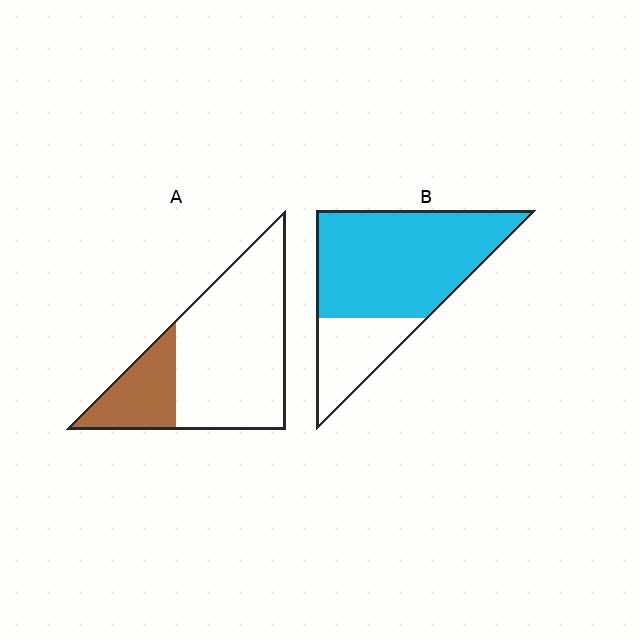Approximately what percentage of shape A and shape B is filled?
A is approximately 25% and B is approximately 75%.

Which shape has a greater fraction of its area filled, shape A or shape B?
Shape B.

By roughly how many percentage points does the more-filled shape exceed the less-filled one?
By roughly 50 percentage points (B over A).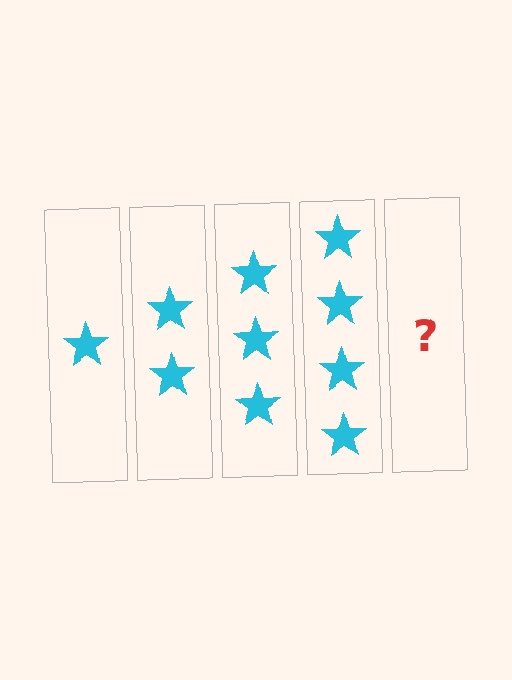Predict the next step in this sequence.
The next step is 5 stars.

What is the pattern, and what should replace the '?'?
The pattern is that each step adds one more star. The '?' should be 5 stars.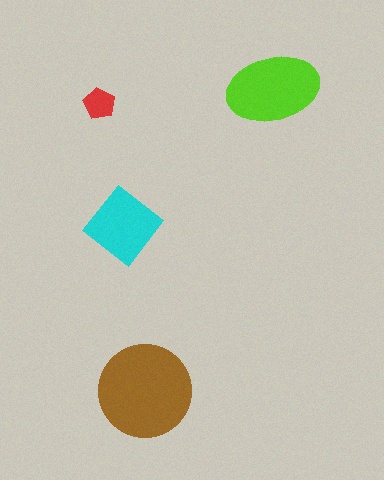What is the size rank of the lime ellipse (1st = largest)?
2nd.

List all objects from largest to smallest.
The brown circle, the lime ellipse, the cyan diamond, the red pentagon.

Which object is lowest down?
The brown circle is bottommost.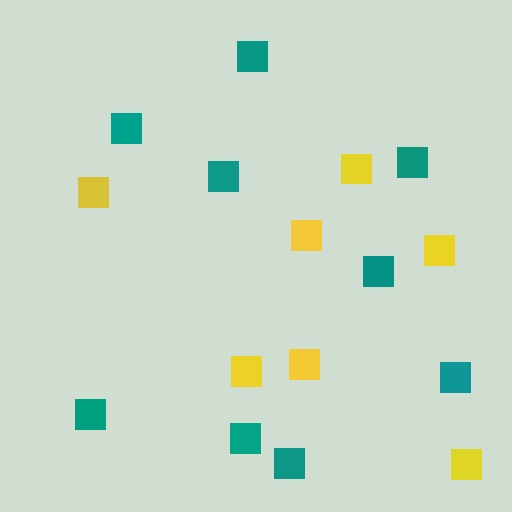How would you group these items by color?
There are 2 groups: one group of yellow squares (7) and one group of teal squares (9).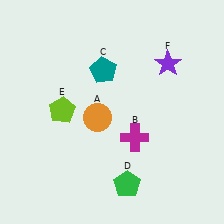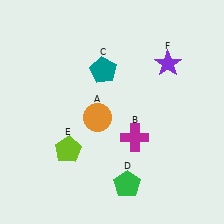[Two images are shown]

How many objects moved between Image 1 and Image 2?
1 object moved between the two images.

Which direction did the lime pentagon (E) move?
The lime pentagon (E) moved down.